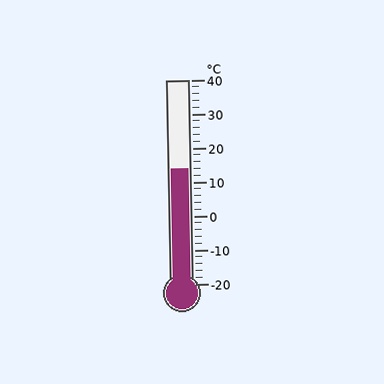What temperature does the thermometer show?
The thermometer shows approximately 14°C.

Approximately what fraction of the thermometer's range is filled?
The thermometer is filled to approximately 55% of its range.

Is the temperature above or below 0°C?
The temperature is above 0°C.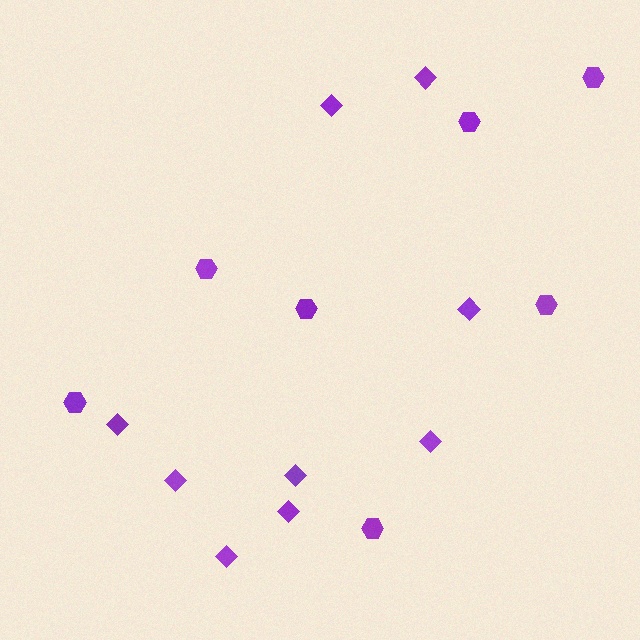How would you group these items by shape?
There are 2 groups: one group of diamonds (9) and one group of hexagons (7).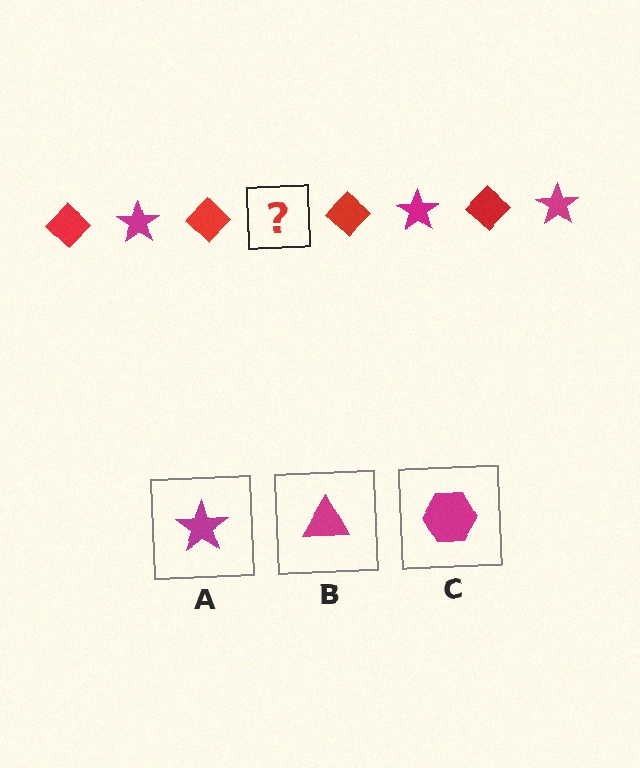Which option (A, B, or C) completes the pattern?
A.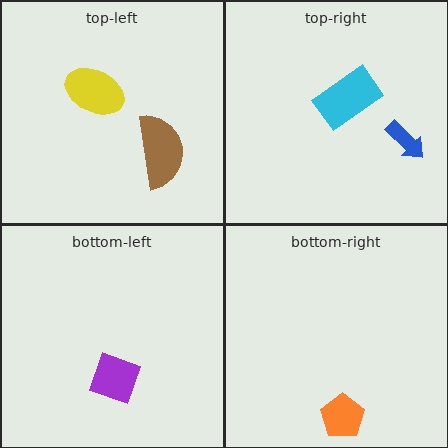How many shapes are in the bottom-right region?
1.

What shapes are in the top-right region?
The cyan rectangle, the blue arrow.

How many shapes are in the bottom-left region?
1.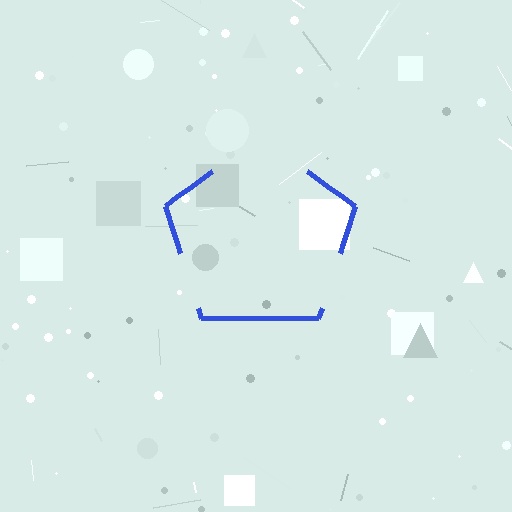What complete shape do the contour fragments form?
The contour fragments form a pentagon.